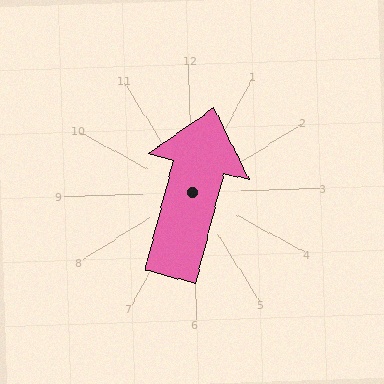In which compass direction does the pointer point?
North.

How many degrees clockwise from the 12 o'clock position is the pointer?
Approximately 16 degrees.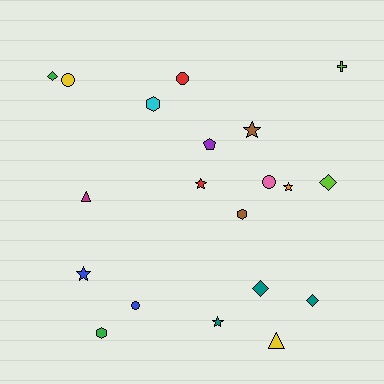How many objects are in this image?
There are 20 objects.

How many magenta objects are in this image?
There is 1 magenta object.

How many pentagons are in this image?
There is 1 pentagon.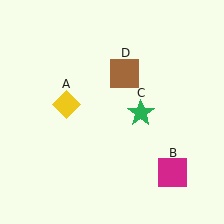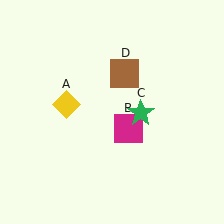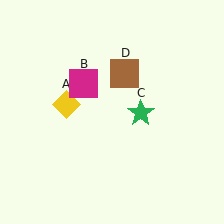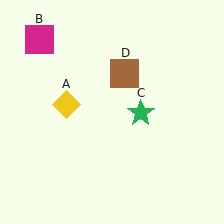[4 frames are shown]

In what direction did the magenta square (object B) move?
The magenta square (object B) moved up and to the left.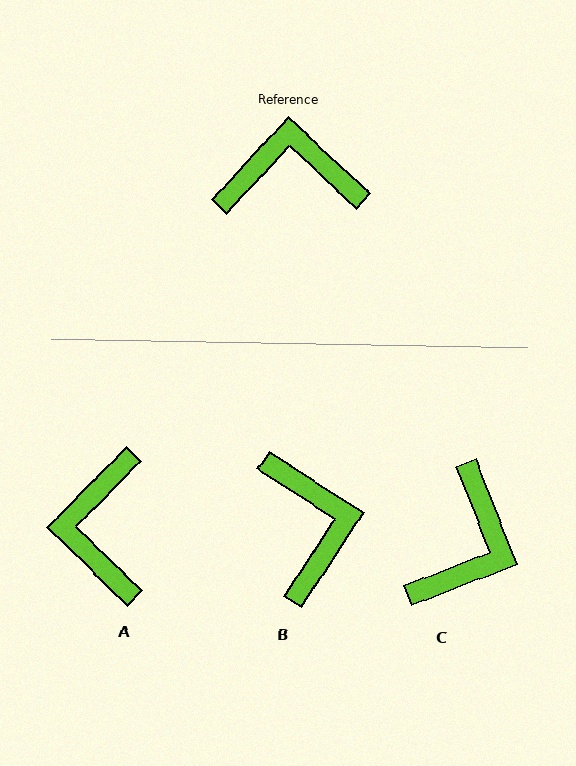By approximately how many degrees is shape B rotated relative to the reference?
Approximately 80 degrees clockwise.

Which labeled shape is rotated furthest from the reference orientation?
C, about 116 degrees away.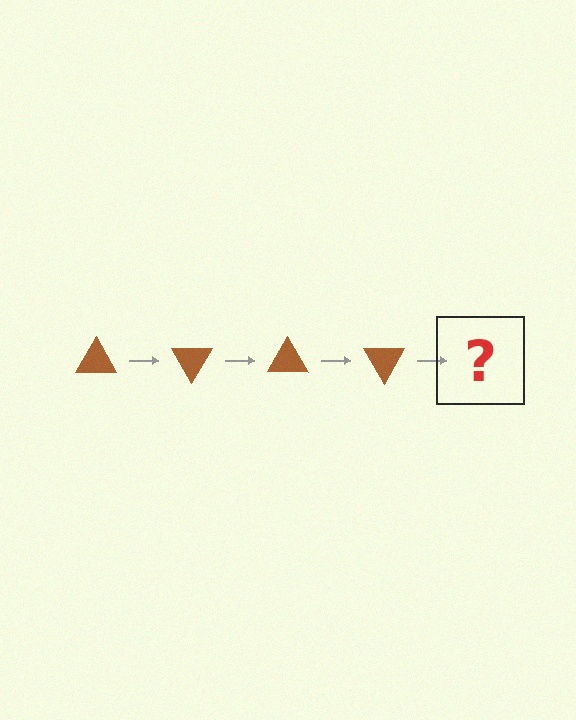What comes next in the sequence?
The next element should be a brown triangle rotated 240 degrees.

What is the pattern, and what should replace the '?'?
The pattern is that the triangle rotates 60 degrees each step. The '?' should be a brown triangle rotated 240 degrees.